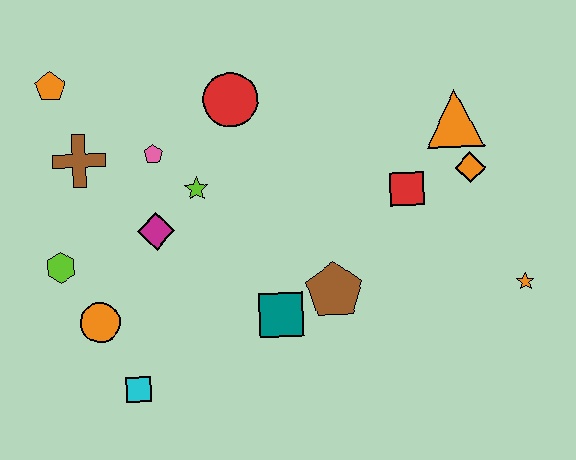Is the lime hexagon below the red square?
Yes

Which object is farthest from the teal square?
The orange pentagon is farthest from the teal square.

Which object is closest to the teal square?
The brown pentagon is closest to the teal square.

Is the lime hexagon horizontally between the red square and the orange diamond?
No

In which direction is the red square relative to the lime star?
The red square is to the right of the lime star.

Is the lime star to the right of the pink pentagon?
Yes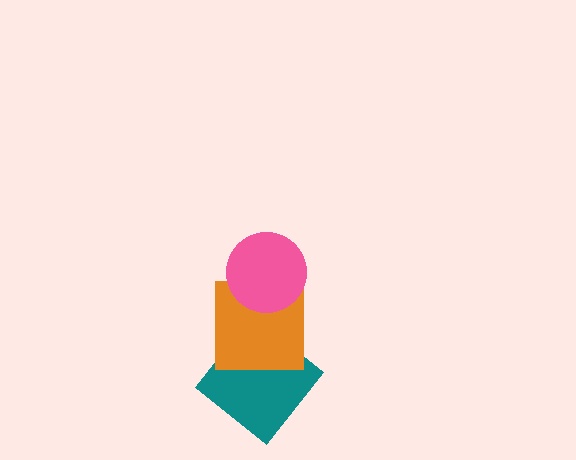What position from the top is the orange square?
The orange square is 2nd from the top.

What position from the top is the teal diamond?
The teal diamond is 3rd from the top.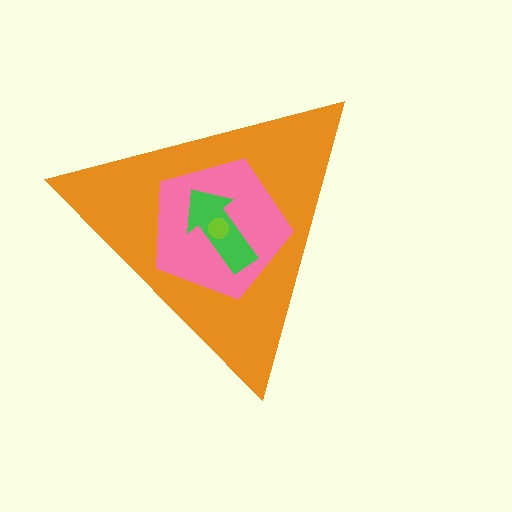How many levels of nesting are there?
4.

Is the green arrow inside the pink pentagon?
Yes.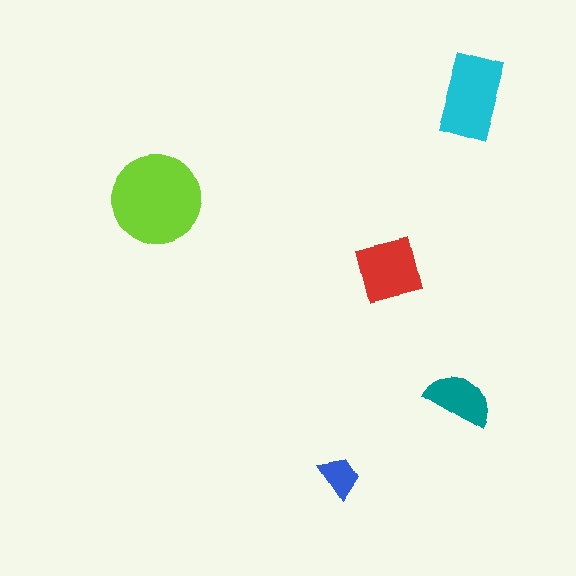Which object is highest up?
The cyan rectangle is topmost.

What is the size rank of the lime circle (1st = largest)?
1st.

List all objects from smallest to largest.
The blue trapezoid, the teal semicircle, the red square, the cyan rectangle, the lime circle.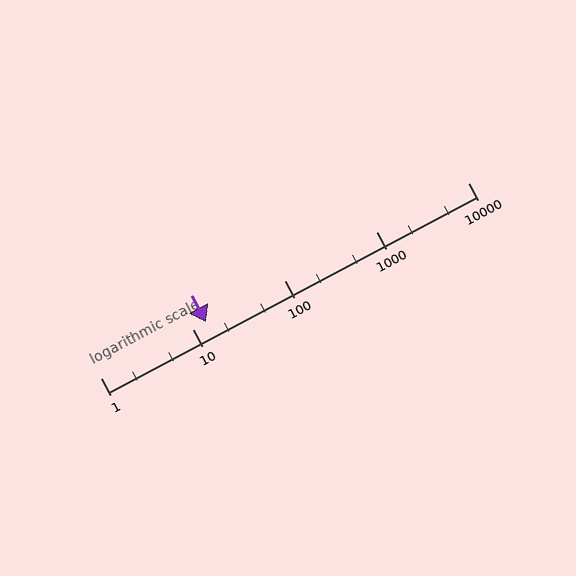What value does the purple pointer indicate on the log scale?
The pointer indicates approximately 14.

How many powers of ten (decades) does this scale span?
The scale spans 4 decades, from 1 to 10000.